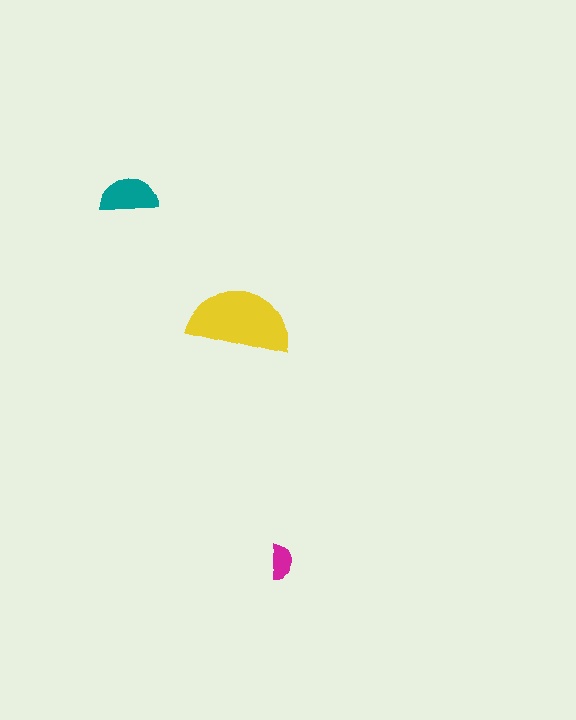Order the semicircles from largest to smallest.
the yellow one, the teal one, the magenta one.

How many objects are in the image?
There are 3 objects in the image.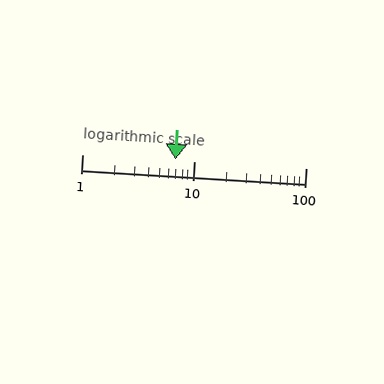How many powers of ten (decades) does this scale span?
The scale spans 2 decades, from 1 to 100.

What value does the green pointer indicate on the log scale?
The pointer indicates approximately 6.8.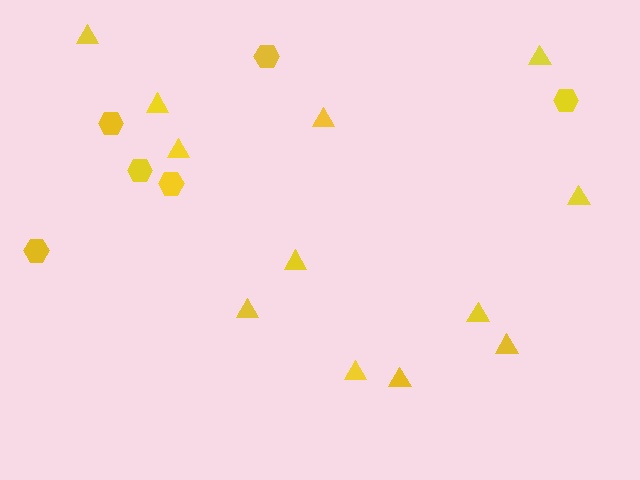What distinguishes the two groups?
There are 2 groups: one group of triangles (12) and one group of hexagons (6).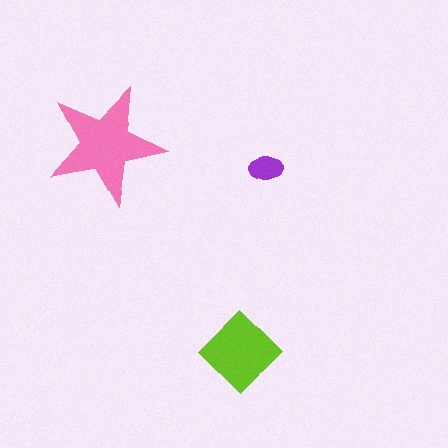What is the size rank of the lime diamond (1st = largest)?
2nd.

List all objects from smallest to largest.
The purple ellipse, the lime diamond, the pink star.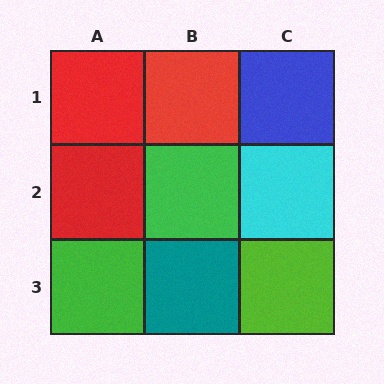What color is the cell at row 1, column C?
Blue.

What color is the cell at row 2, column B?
Green.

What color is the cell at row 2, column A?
Red.